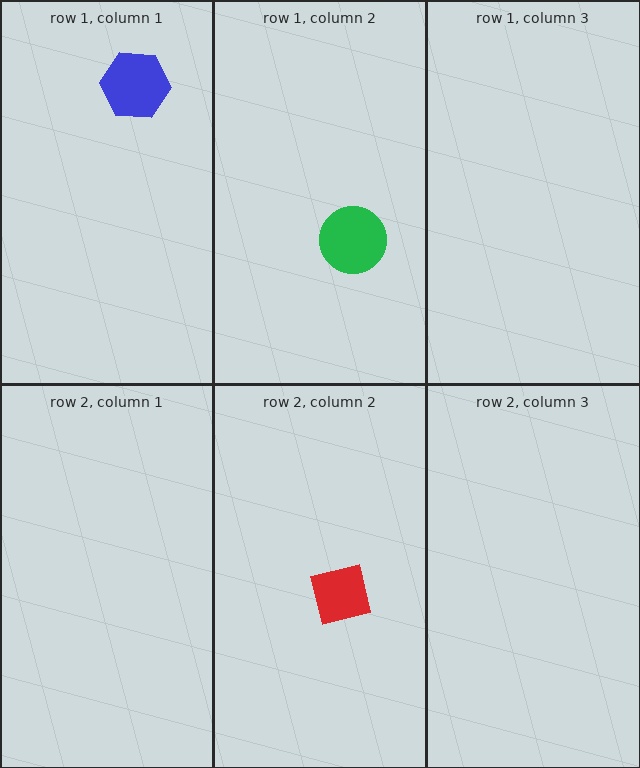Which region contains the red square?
The row 2, column 2 region.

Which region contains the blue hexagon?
The row 1, column 1 region.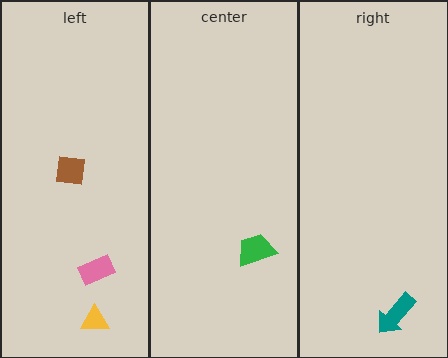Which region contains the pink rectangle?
The left region.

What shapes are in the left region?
The yellow triangle, the brown square, the pink rectangle.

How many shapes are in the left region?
3.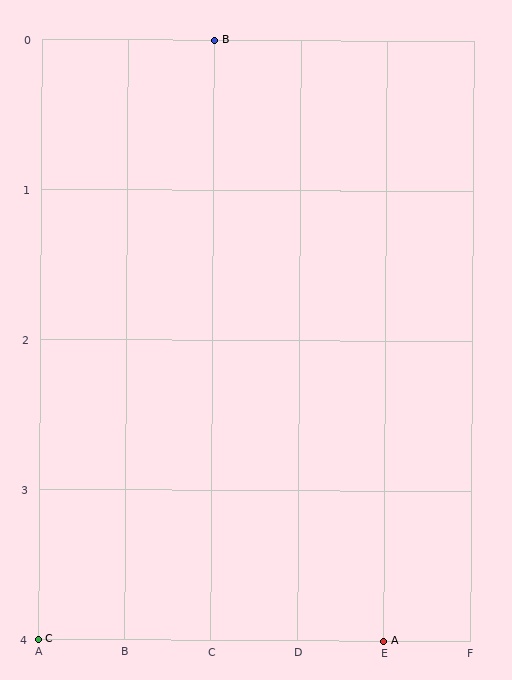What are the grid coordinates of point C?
Point C is at grid coordinates (A, 4).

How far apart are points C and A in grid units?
Points C and A are 4 columns apart.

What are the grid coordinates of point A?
Point A is at grid coordinates (E, 4).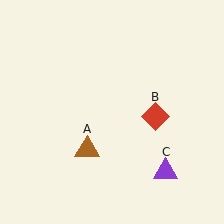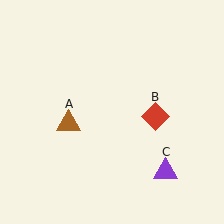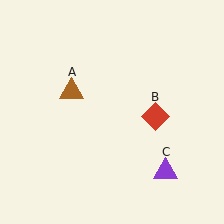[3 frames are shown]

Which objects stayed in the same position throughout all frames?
Red diamond (object B) and purple triangle (object C) remained stationary.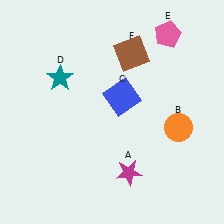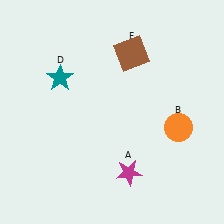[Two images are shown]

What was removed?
The blue square (C), the pink pentagon (E) were removed in Image 2.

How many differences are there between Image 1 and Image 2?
There are 2 differences between the two images.